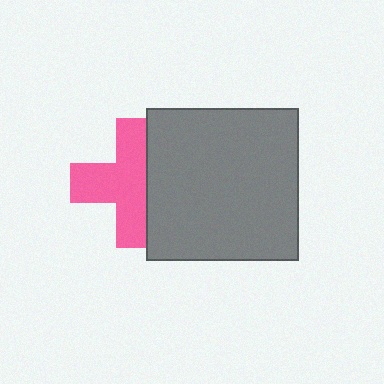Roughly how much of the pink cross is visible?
About half of it is visible (roughly 65%).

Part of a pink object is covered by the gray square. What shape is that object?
It is a cross.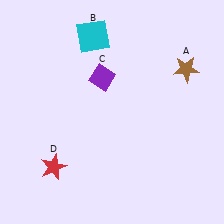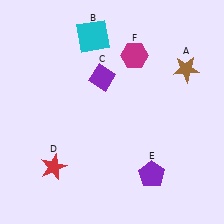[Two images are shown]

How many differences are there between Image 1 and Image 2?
There are 2 differences between the two images.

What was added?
A purple pentagon (E), a magenta hexagon (F) were added in Image 2.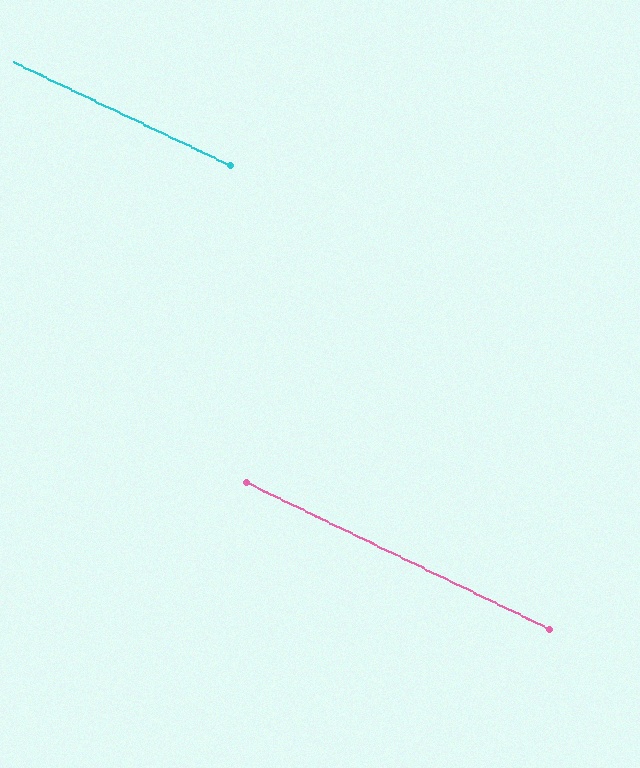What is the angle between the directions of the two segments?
Approximately 0 degrees.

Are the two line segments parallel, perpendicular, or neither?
Parallel — their directions differ by only 0.3°.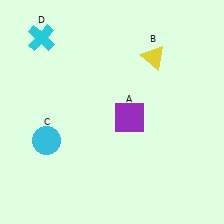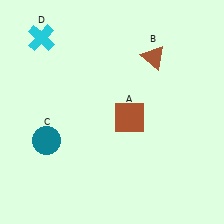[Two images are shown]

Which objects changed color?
A changed from purple to brown. B changed from yellow to brown. C changed from cyan to teal.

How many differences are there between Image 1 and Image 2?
There are 3 differences between the two images.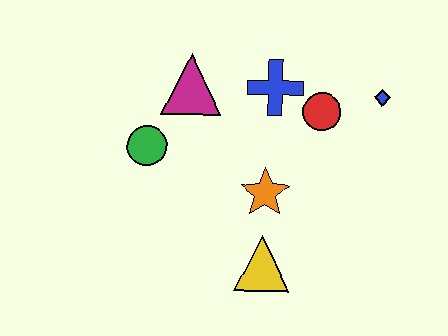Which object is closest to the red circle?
The blue cross is closest to the red circle.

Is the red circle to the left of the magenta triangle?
No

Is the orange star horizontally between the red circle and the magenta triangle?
Yes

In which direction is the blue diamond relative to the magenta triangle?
The blue diamond is to the right of the magenta triangle.